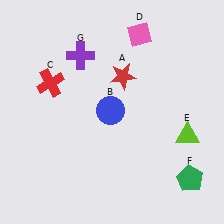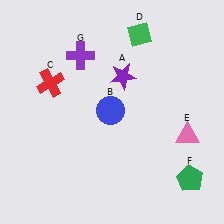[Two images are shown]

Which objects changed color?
A changed from red to purple. D changed from pink to green. E changed from lime to pink.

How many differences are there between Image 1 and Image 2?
There are 3 differences between the two images.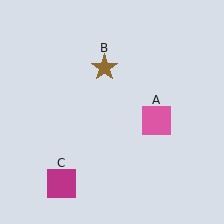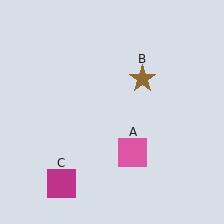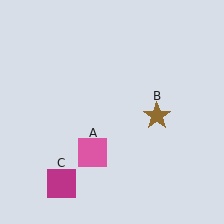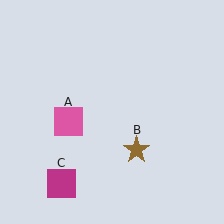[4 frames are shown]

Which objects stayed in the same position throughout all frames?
Magenta square (object C) remained stationary.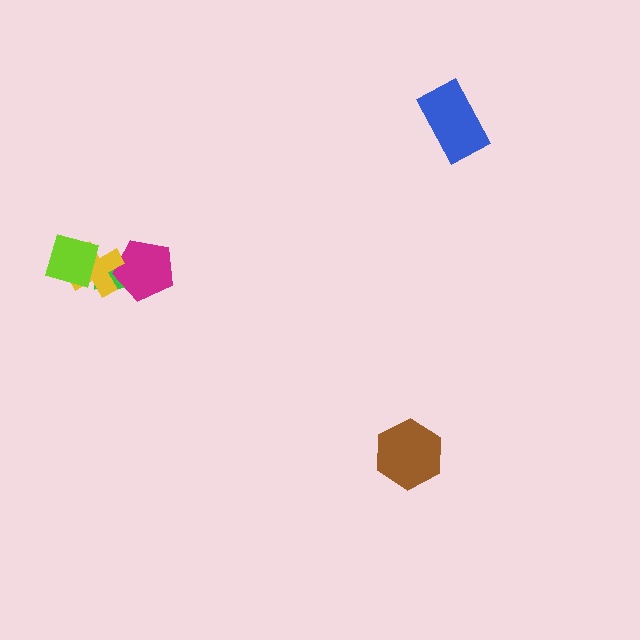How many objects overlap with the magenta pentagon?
2 objects overlap with the magenta pentagon.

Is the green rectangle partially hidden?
Yes, it is partially covered by another shape.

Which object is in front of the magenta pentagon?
The yellow cross is in front of the magenta pentagon.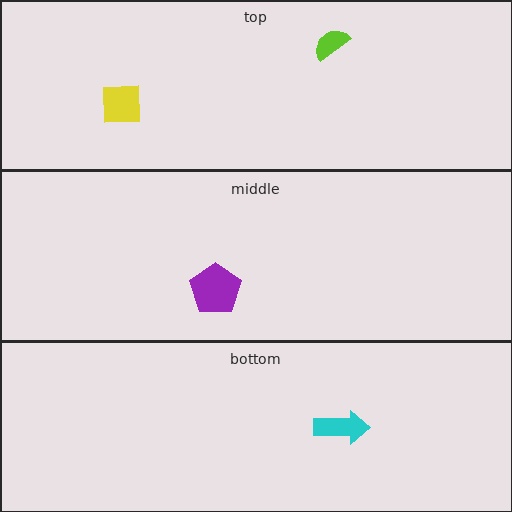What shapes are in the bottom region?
The cyan arrow.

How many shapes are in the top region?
2.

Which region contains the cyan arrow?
The bottom region.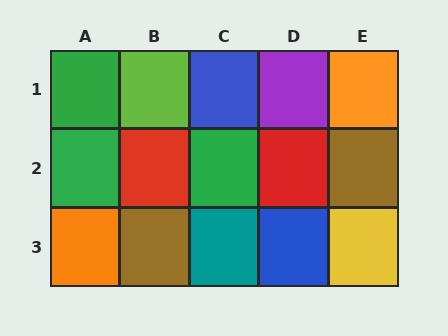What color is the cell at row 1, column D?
Purple.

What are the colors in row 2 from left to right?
Green, red, green, red, brown.